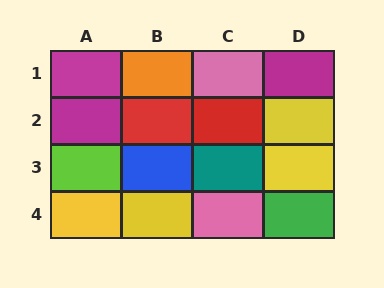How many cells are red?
2 cells are red.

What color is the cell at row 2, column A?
Magenta.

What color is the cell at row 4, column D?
Green.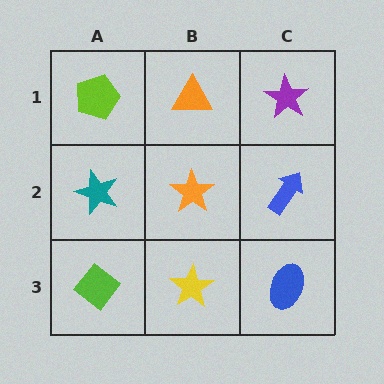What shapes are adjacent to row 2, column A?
A lime pentagon (row 1, column A), a lime diamond (row 3, column A), an orange star (row 2, column B).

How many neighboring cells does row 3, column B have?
3.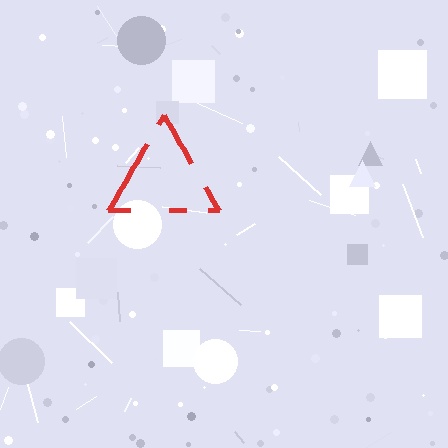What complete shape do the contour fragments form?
The contour fragments form a triangle.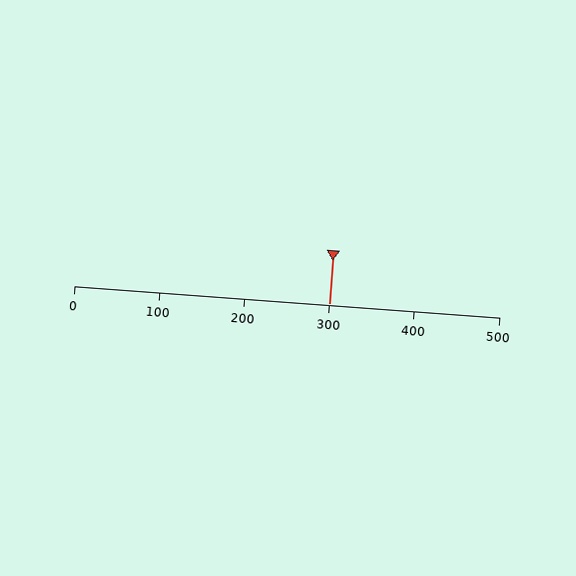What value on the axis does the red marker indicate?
The marker indicates approximately 300.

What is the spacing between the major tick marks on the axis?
The major ticks are spaced 100 apart.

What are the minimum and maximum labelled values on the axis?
The axis runs from 0 to 500.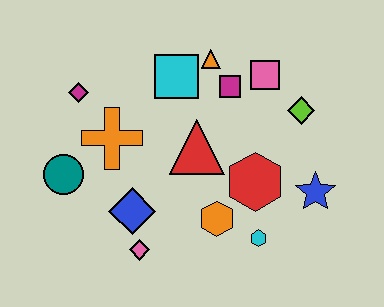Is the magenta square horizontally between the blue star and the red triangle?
Yes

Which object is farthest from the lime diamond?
The teal circle is farthest from the lime diamond.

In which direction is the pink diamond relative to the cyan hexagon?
The pink diamond is to the left of the cyan hexagon.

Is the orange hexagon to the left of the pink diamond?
No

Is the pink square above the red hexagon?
Yes